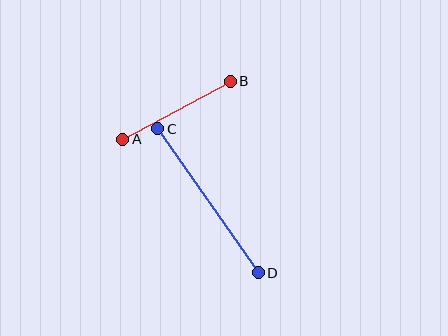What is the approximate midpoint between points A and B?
The midpoint is at approximately (176, 110) pixels.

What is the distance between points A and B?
The distance is approximately 122 pixels.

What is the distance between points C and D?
The distance is approximately 175 pixels.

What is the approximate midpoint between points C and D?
The midpoint is at approximately (208, 201) pixels.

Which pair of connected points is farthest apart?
Points C and D are farthest apart.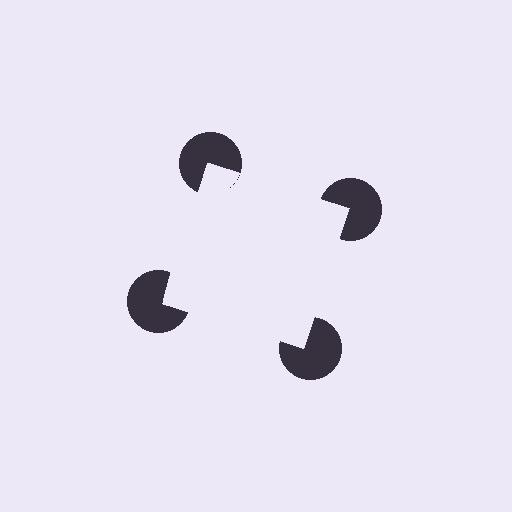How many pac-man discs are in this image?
There are 4 — one at each vertex of the illusory square.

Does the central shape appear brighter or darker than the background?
It typically appears slightly brighter than the background, even though no actual brightness change is drawn.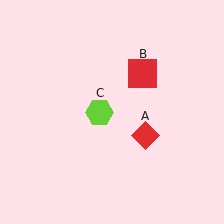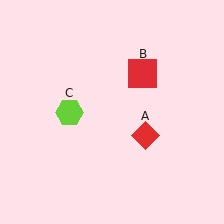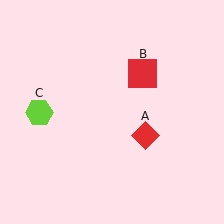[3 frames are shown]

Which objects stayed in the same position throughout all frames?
Red diamond (object A) and red square (object B) remained stationary.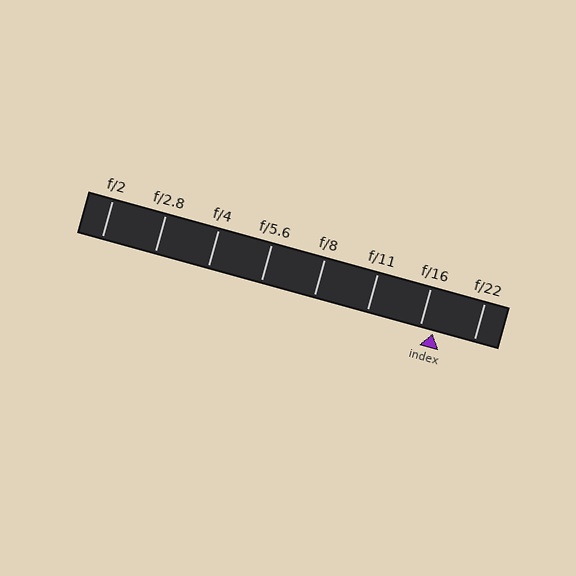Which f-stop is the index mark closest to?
The index mark is closest to f/16.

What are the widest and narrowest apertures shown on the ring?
The widest aperture shown is f/2 and the narrowest is f/22.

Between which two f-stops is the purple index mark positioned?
The index mark is between f/16 and f/22.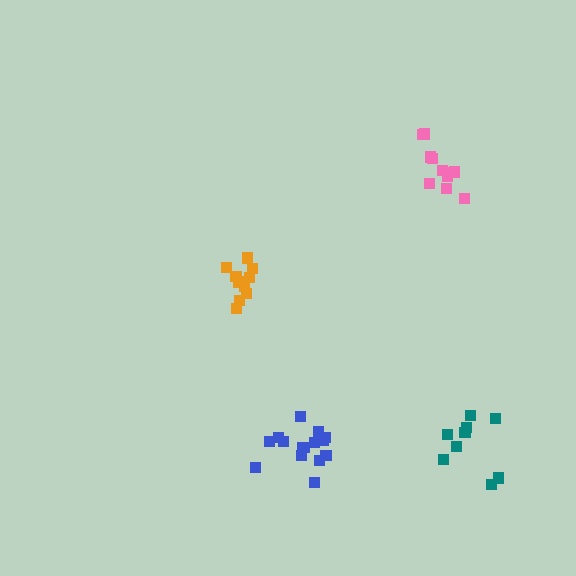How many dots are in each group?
Group 1: 10 dots, Group 2: 11 dots, Group 3: 15 dots, Group 4: 9 dots (45 total).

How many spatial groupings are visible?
There are 4 spatial groupings.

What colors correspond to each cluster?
The clusters are colored: orange, pink, blue, teal.